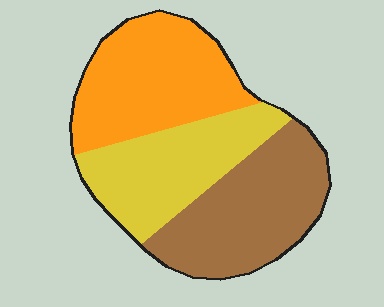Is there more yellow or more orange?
Orange.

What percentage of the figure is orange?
Orange covers roughly 35% of the figure.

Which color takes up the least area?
Yellow, at roughly 30%.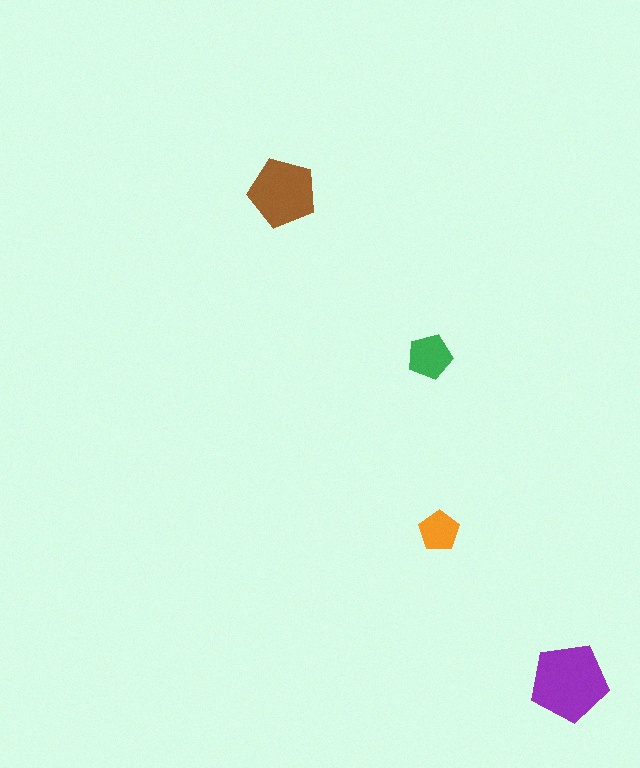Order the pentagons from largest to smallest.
the purple one, the brown one, the green one, the orange one.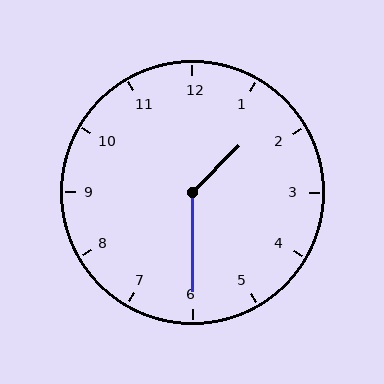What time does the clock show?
1:30.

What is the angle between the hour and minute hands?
Approximately 135 degrees.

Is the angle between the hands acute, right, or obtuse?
It is obtuse.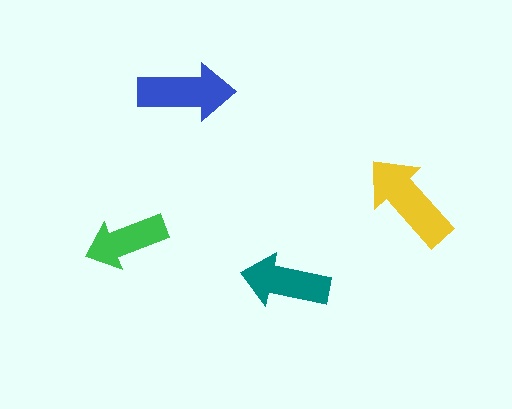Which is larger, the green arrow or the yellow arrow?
The yellow one.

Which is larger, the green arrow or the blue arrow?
The blue one.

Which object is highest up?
The blue arrow is topmost.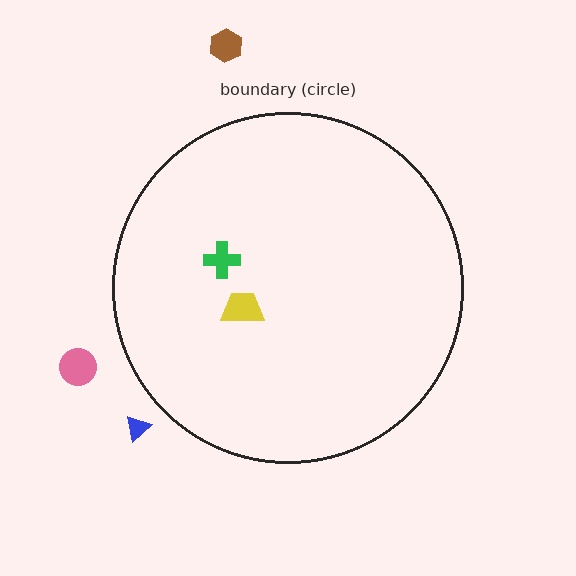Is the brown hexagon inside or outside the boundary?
Outside.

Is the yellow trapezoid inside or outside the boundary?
Inside.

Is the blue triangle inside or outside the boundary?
Outside.